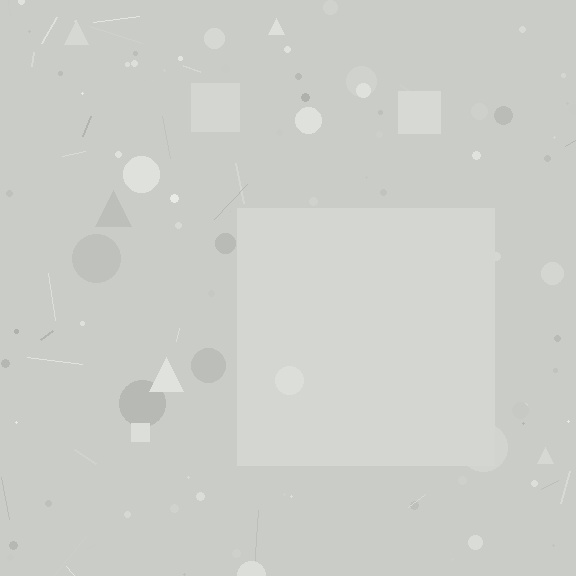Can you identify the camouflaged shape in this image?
The camouflaged shape is a square.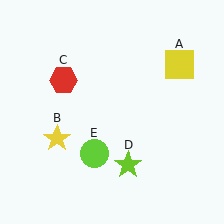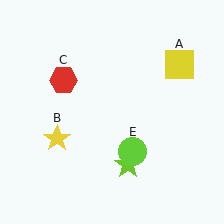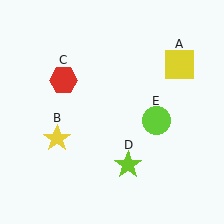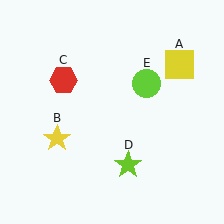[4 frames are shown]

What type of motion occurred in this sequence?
The lime circle (object E) rotated counterclockwise around the center of the scene.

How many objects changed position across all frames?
1 object changed position: lime circle (object E).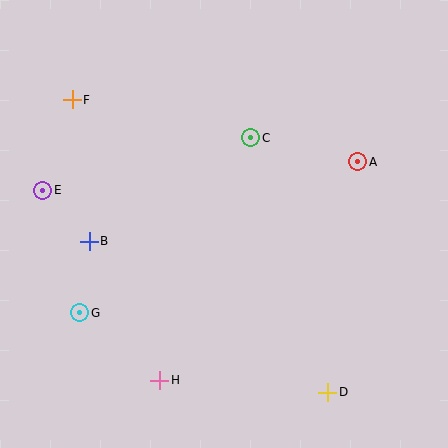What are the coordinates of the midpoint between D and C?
The midpoint between D and C is at (289, 265).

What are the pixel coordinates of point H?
Point H is at (160, 380).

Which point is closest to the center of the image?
Point C at (251, 138) is closest to the center.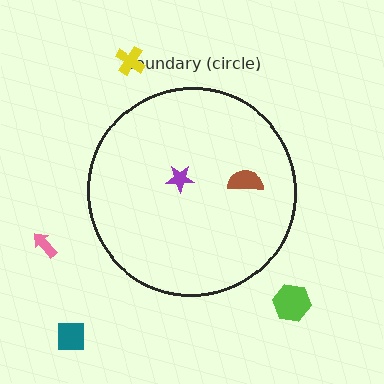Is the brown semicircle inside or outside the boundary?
Inside.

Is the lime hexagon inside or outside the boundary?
Outside.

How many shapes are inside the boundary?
2 inside, 4 outside.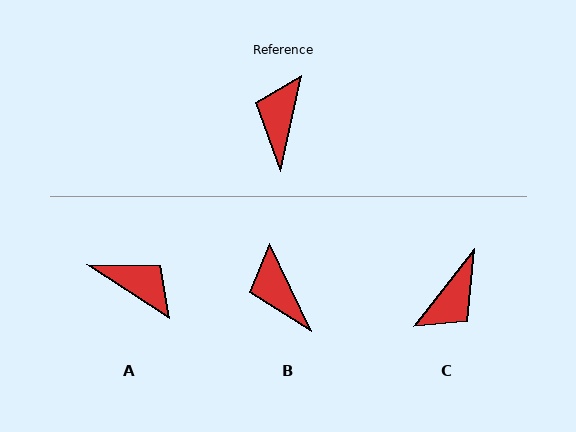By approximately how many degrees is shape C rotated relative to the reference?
Approximately 154 degrees counter-clockwise.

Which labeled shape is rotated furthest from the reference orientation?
C, about 154 degrees away.